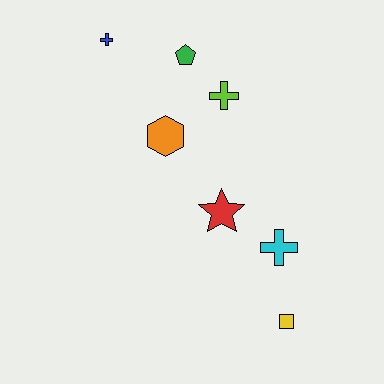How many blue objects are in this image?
There is 1 blue object.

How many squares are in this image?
There is 1 square.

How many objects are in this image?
There are 7 objects.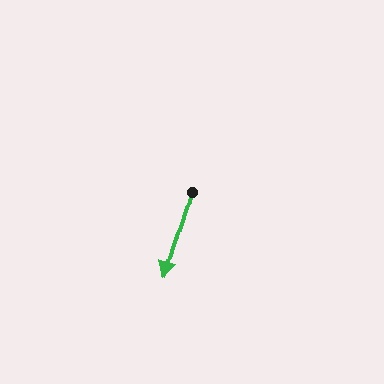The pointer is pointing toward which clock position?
Roughly 7 o'clock.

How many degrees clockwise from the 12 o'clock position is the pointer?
Approximately 197 degrees.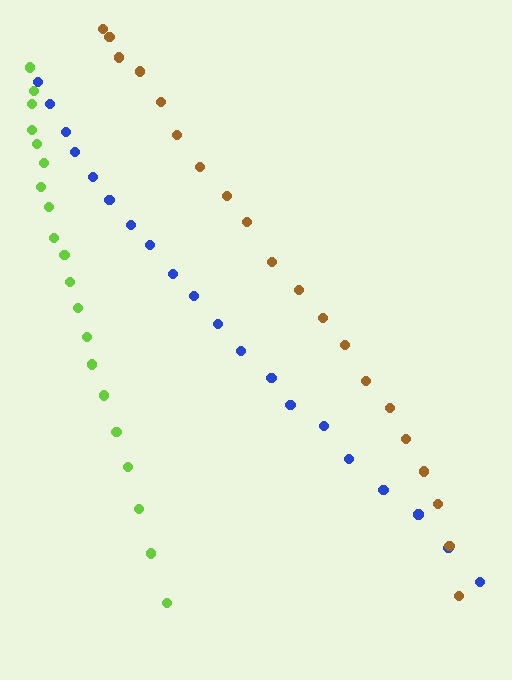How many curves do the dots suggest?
There are 3 distinct paths.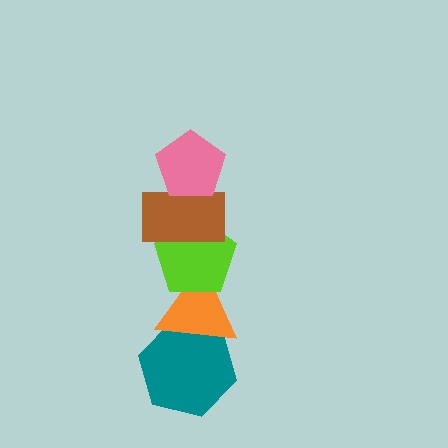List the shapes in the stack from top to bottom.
From top to bottom: the pink pentagon, the brown rectangle, the lime pentagon, the orange triangle, the teal hexagon.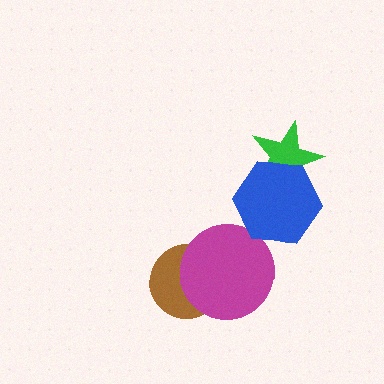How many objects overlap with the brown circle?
1 object overlaps with the brown circle.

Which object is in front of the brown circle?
The magenta circle is in front of the brown circle.